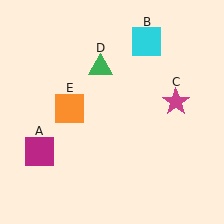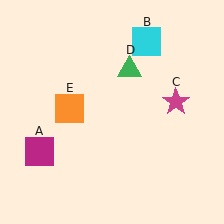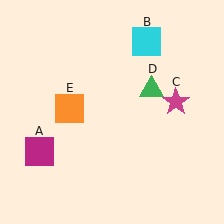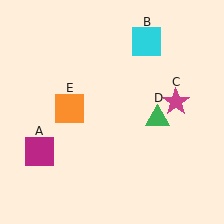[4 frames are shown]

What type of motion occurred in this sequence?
The green triangle (object D) rotated clockwise around the center of the scene.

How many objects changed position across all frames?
1 object changed position: green triangle (object D).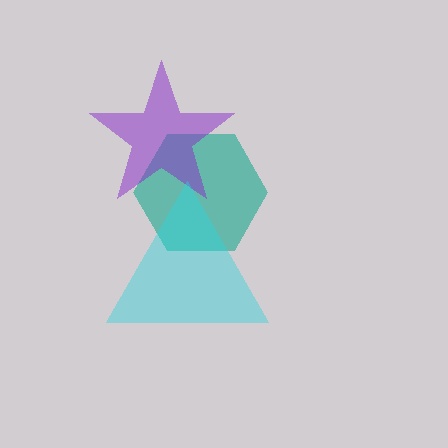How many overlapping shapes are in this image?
There are 3 overlapping shapes in the image.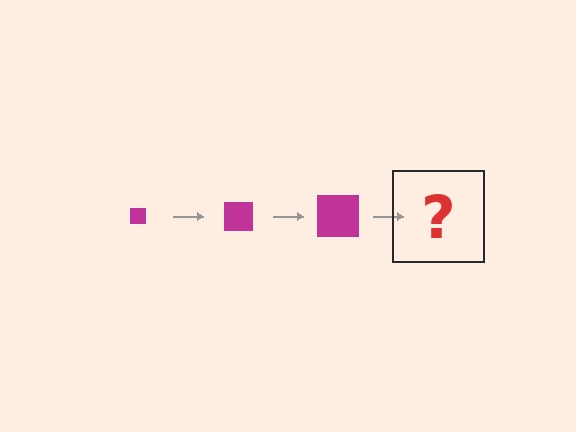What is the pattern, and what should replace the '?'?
The pattern is that the square gets progressively larger each step. The '?' should be a magenta square, larger than the previous one.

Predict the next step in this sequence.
The next step is a magenta square, larger than the previous one.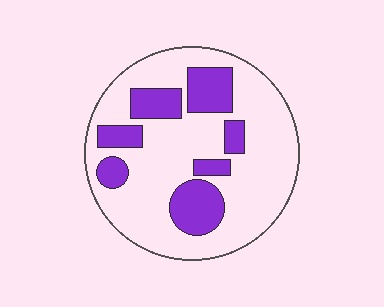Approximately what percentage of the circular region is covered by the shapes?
Approximately 25%.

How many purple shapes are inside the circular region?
7.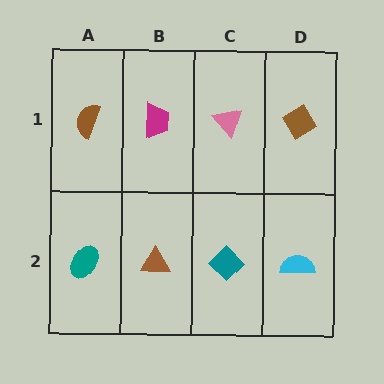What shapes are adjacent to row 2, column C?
A pink triangle (row 1, column C), a brown triangle (row 2, column B), a cyan semicircle (row 2, column D).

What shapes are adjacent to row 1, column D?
A cyan semicircle (row 2, column D), a pink triangle (row 1, column C).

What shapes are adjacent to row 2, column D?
A brown diamond (row 1, column D), a teal diamond (row 2, column C).